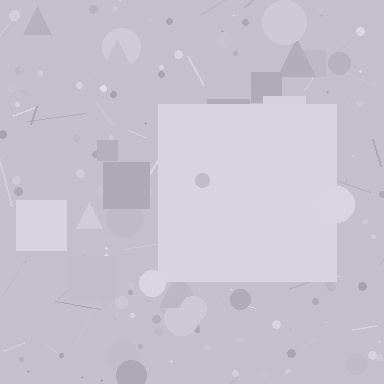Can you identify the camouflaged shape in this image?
The camouflaged shape is a square.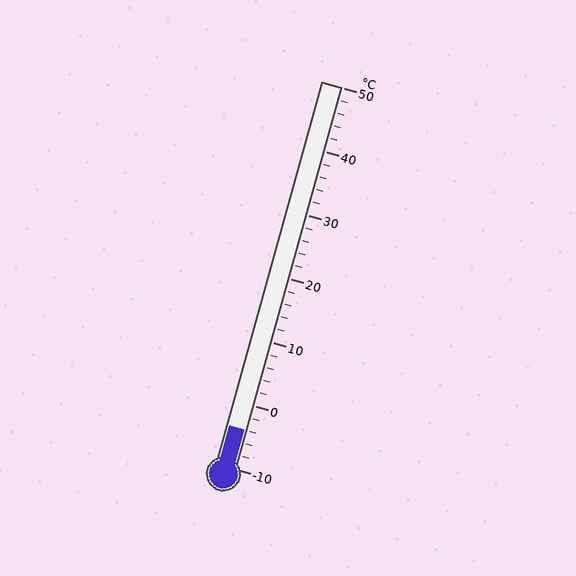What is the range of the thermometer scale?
The thermometer scale ranges from -10°C to 50°C.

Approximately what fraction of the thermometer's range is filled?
The thermometer is filled to approximately 10% of its range.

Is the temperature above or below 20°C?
The temperature is below 20°C.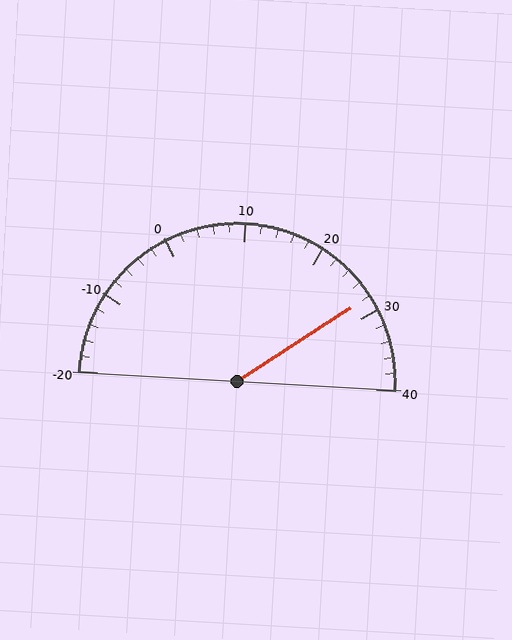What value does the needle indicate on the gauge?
The needle indicates approximately 28.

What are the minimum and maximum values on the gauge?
The gauge ranges from -20 to 40.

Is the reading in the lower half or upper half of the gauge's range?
The reading is in the upper half of the range (-20 to 40).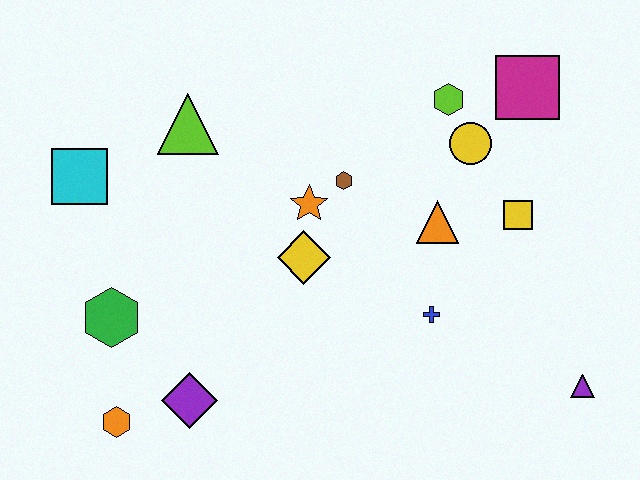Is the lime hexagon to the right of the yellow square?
No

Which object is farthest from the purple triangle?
The cyan square is farthest from the purple triangle.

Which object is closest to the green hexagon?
The orange hexagon is closest to the green hexagon.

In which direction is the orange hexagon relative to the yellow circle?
The orange hexagon is to the left of the yellow circle.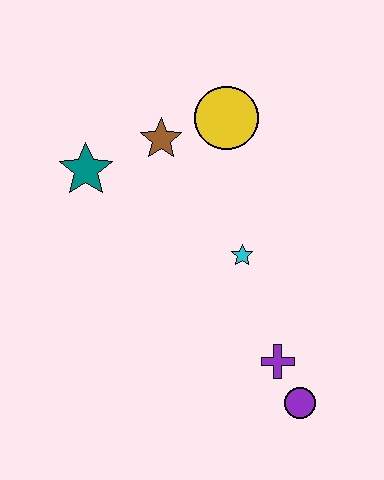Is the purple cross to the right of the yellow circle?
Yes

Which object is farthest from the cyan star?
The teal star is farthest from the cyan star.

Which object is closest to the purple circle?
The purple cross is closest to the purple circle.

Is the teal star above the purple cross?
Yes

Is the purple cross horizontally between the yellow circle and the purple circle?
Yes